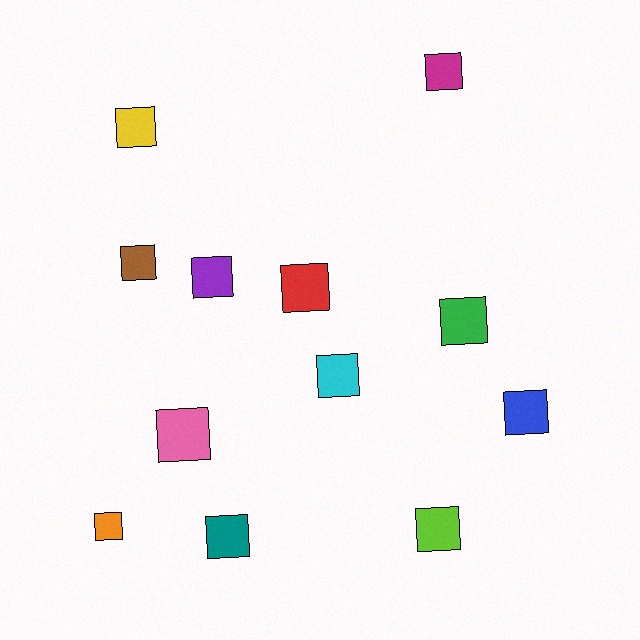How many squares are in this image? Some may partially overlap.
There are 12 squares.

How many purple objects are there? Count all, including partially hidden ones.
There is 1 purple object.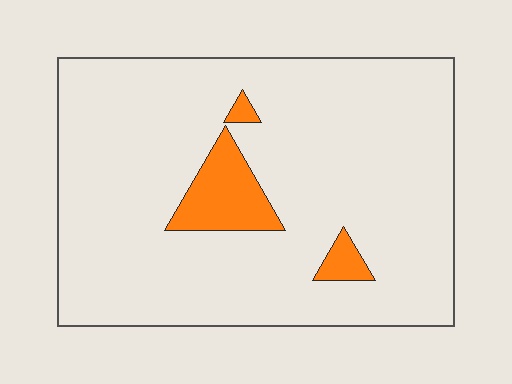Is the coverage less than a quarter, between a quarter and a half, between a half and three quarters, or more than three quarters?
Less than a quarter.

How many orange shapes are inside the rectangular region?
3.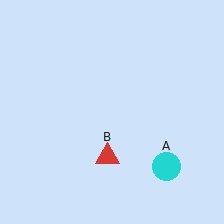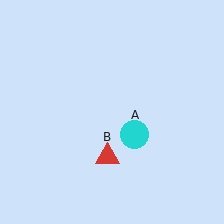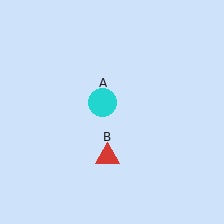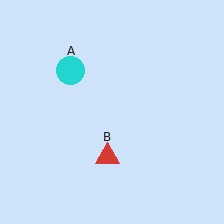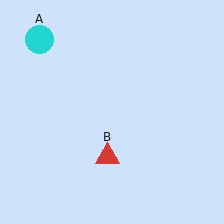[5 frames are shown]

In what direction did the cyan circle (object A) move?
The cyan circle (object A) moved up and to the left.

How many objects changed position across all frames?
1 object changed position: cyan circle (object A).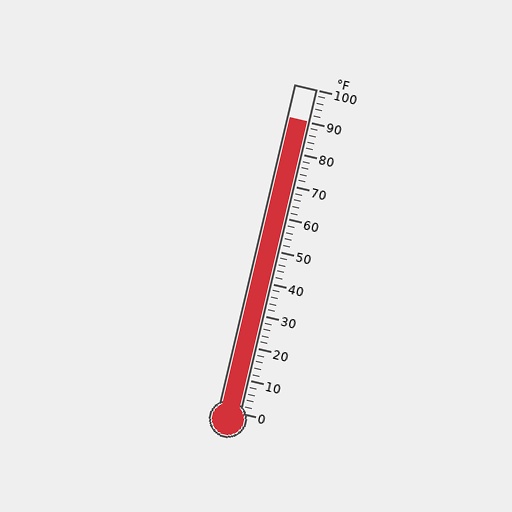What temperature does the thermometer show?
The thermometer shows approximately 90°F.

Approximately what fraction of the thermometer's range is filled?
The thermometer is filled to approximately 90% of its range.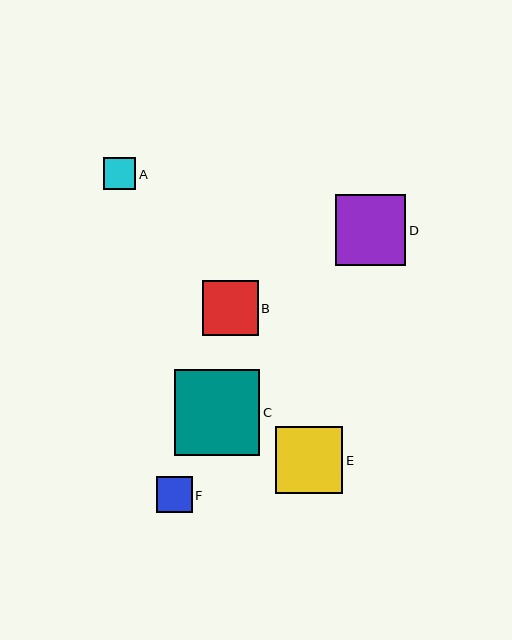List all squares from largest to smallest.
From largest to smallest: C, D, E, B, F, A.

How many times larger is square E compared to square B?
Square E is approximately 1.2 times the size of square B.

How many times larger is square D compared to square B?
Square D is approximately 1.3 times the size of square B.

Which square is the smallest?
Square A is the smallest with a size of approximately 32 pixels.